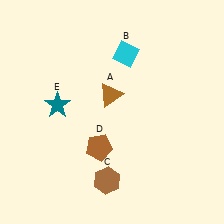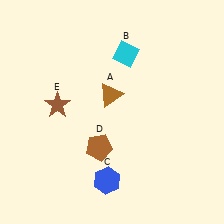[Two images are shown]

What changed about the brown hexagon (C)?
In Image 1, C is brown. In Image 2, it changed to blue.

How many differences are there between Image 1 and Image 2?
There are 2 differences between the two images.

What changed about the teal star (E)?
In Image 1, E is teal. In Image 2, it changed to brown.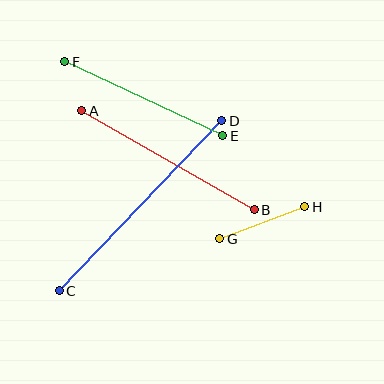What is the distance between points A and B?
The distance is approximately 199 pixels.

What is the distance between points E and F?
The distance is approximately 175 pixels.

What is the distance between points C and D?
The distance is approximately 235 pixels.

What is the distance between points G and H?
The distance is approximately 91 pixels.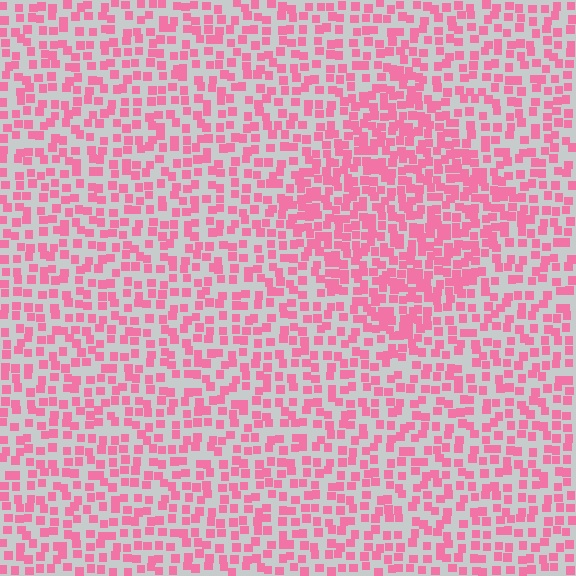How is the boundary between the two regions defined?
The boundary is defined by a change in element density (approximately 1.7x ratio). All elements are the same color, size, and shape.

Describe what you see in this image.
The image contains small pink elements arranged at two different densities. A diamond-shaped region is visible where the elements are more densely packed than the surrounding area.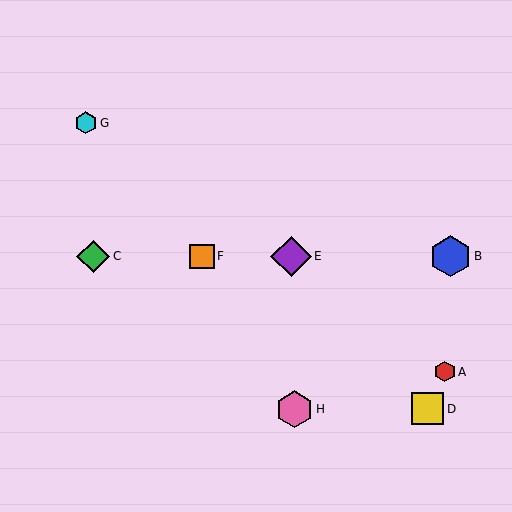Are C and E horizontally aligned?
Yes, both are at y≈256.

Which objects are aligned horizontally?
Objects B, C, E, F are aligned horizontally.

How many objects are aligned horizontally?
4 objects (B, C, E, F) are aligned horizontally.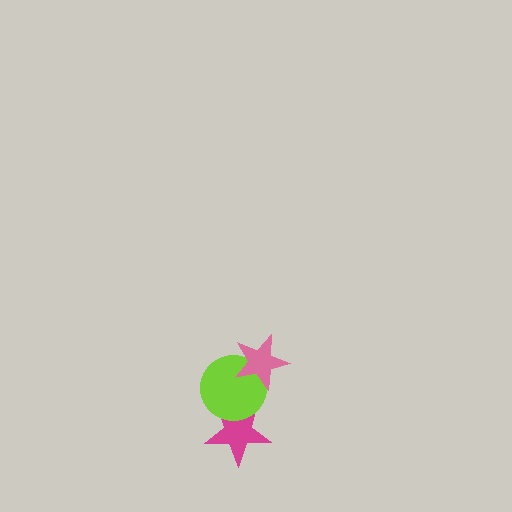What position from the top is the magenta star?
The magenta star is 3rd from the top.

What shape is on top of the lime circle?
The pink star is on top of the lime circle.